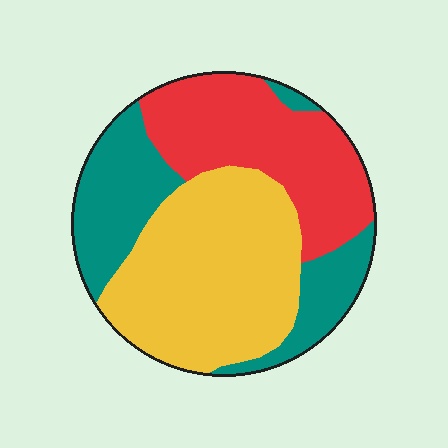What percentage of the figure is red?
Red covers roughly 30% of the figure.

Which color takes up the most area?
Yellow, at roughly 40%.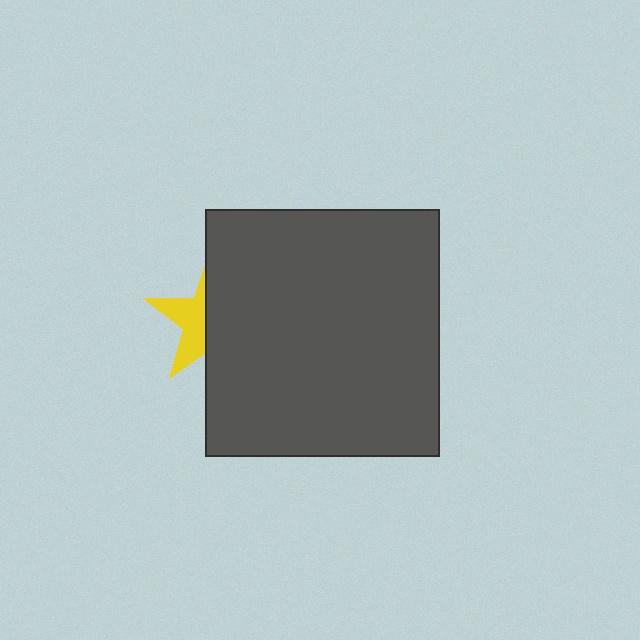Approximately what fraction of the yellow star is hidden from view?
Roughly 58% of the yellow star is hidden behind the dark gray rectangle.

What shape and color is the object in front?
The object in front is a dark gray rectangle.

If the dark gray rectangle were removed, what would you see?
You would see the complete yellow star.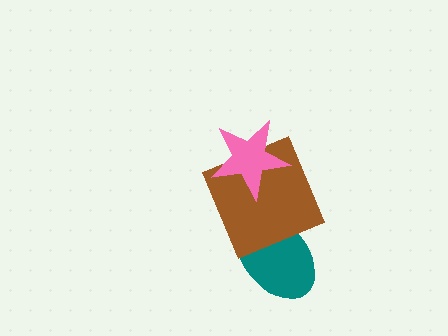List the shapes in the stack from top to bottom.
From top to bottom: the pink star, the brown square, the teal ellipse.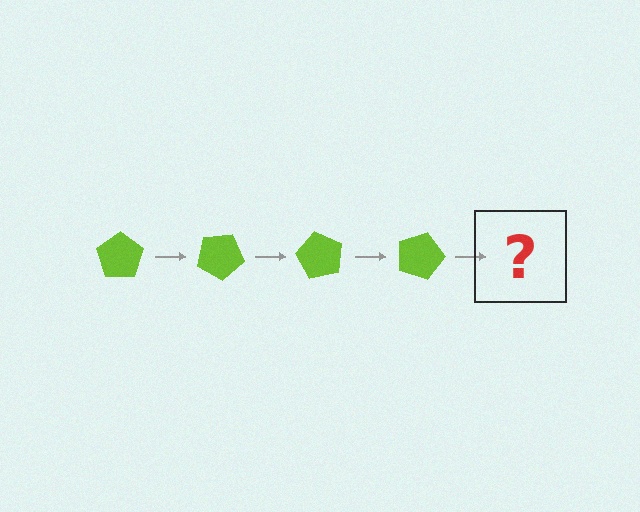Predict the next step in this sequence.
The next step is a lime pentagon rotated 120 degrees.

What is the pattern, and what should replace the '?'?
The pattern is that the pentagon rotates 30 degrees each step. The '?' should be a lime pentagon rotated 120 degrees.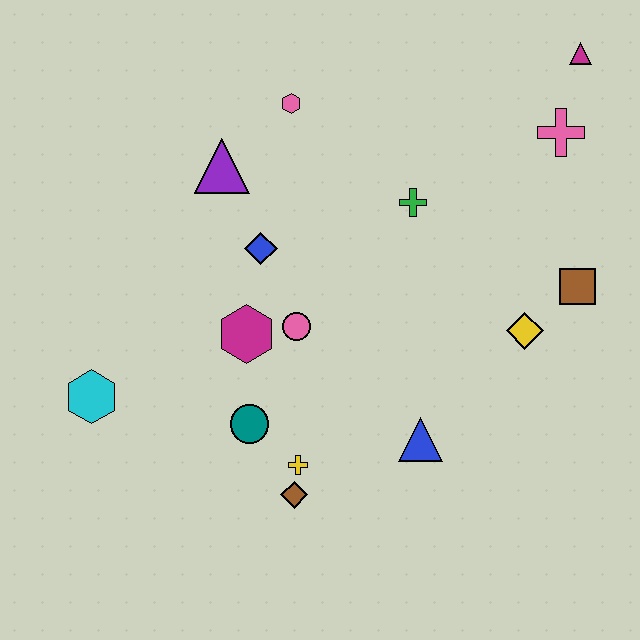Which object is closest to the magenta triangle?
The pink cross is closest to the magenta triangle.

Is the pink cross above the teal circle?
Yes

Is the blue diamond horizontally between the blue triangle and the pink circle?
No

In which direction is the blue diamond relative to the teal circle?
The blue diamond is above the teal circle.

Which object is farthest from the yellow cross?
The magenta triangle is farthest from the yellow cross.